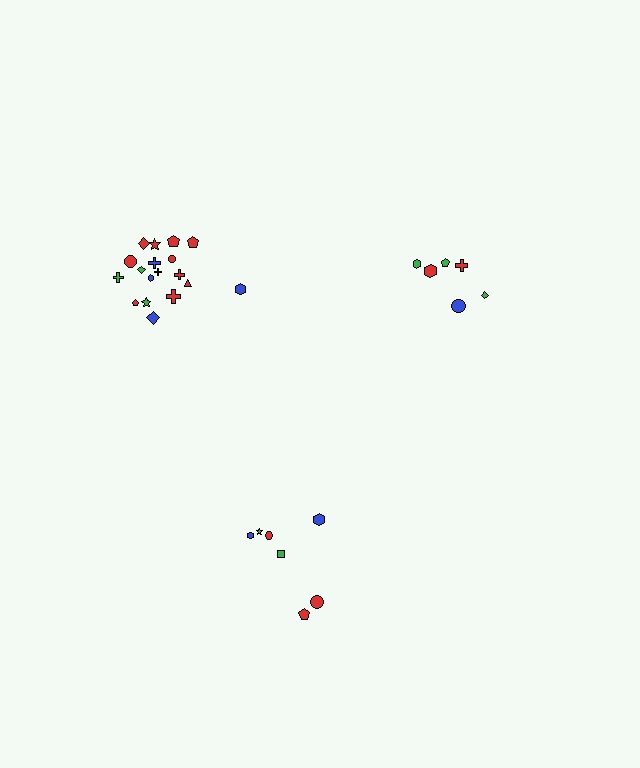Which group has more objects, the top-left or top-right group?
The top-left group.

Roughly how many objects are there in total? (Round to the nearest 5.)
Roughly 30 objects in total.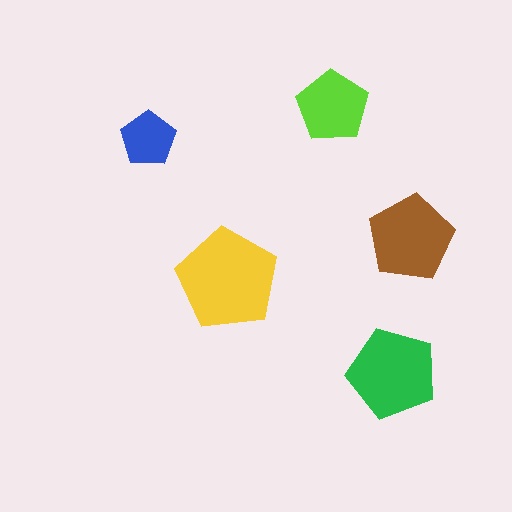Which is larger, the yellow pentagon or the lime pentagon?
The yellow one.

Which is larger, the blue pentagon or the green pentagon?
The green one.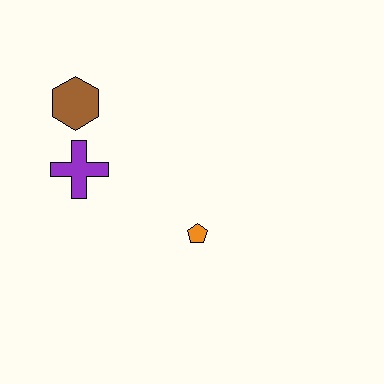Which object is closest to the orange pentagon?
The purple cross is closest to the orange pentagon.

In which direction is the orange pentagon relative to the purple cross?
The orange pentagon is to the right of the purple cross.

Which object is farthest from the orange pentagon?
The brown hexagon is farthest from the orange pentagon.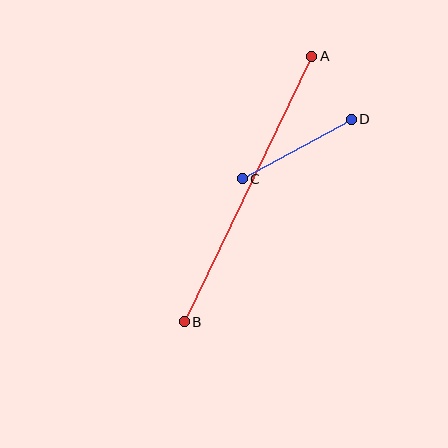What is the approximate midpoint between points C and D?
The midpoint is at approximately (297, 149) pixels.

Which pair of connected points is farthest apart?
Points A and B are farthest apart.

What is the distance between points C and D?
The distance is approximately 124 pixels.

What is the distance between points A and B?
The distance is approximately 295 pixels.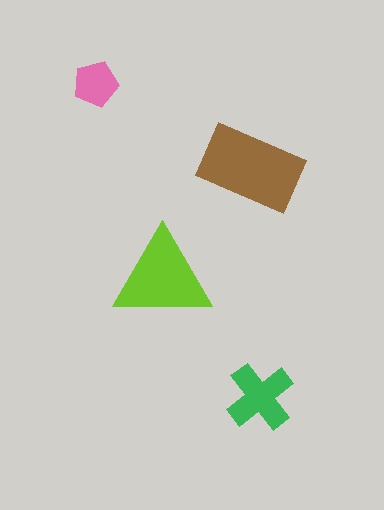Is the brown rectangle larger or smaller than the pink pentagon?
Larger.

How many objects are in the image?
There are 4 objects in the image.